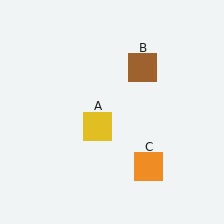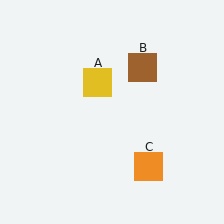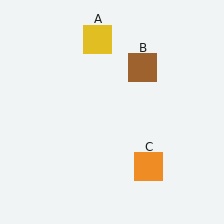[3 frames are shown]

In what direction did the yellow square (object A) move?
The yellow square (object A) moved up.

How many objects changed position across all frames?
1 object changed position: yellow square (object A).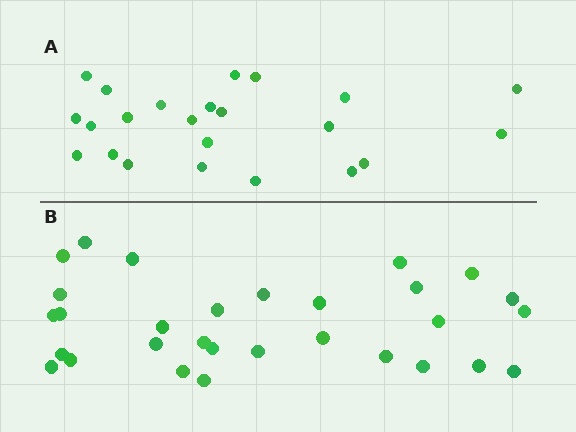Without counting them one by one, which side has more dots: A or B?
Region B (the bottom region) has more dots.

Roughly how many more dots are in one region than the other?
Region B has roughly 8 or so more dots than region A.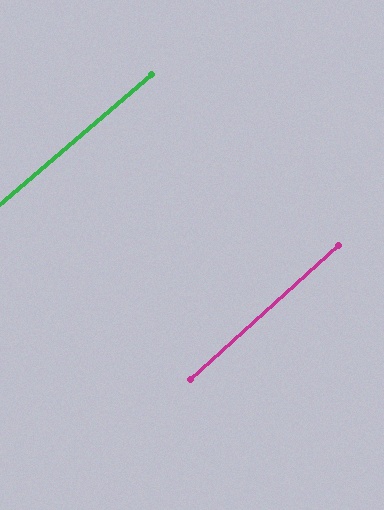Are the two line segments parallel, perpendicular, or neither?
Parallel — their directions differ by only 1.8°.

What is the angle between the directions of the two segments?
Approximately 2 degrees.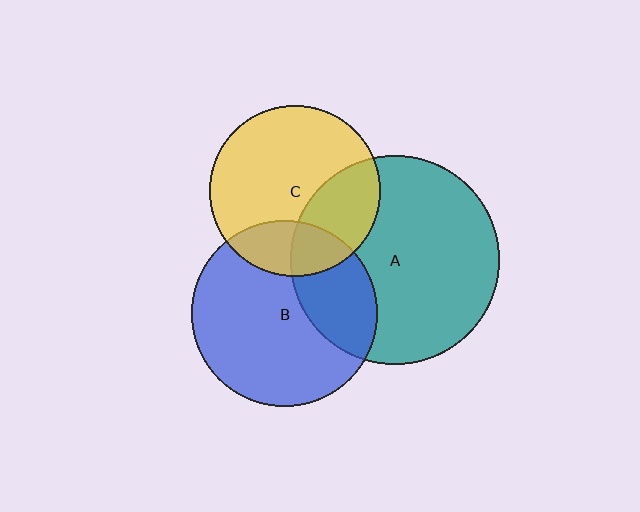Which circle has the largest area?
Circle A (teal).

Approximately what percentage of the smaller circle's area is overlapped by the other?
Approximately 20%.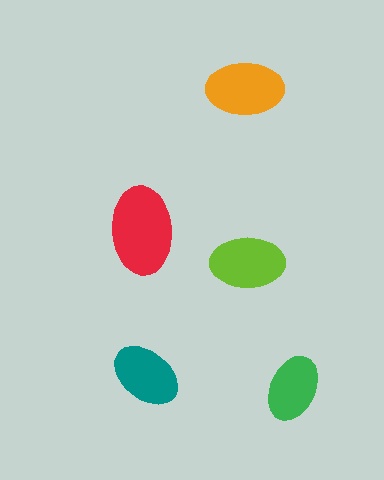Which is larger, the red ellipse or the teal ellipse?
The red one.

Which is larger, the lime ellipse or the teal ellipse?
The lime one.